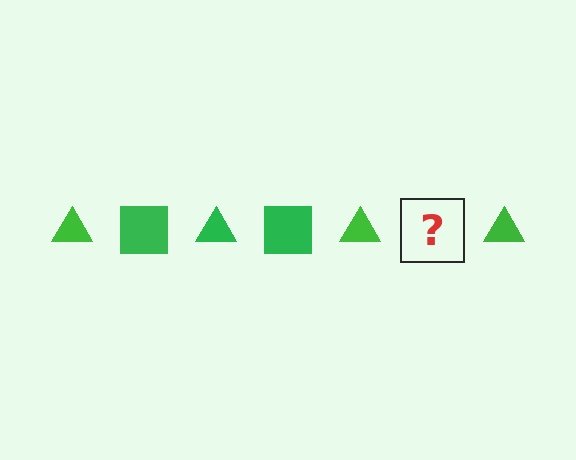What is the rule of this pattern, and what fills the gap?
The rule is that the pattern cycles through triangle, square shapes in green. The gap should be filled with a green square.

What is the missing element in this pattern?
The missing element is a green square.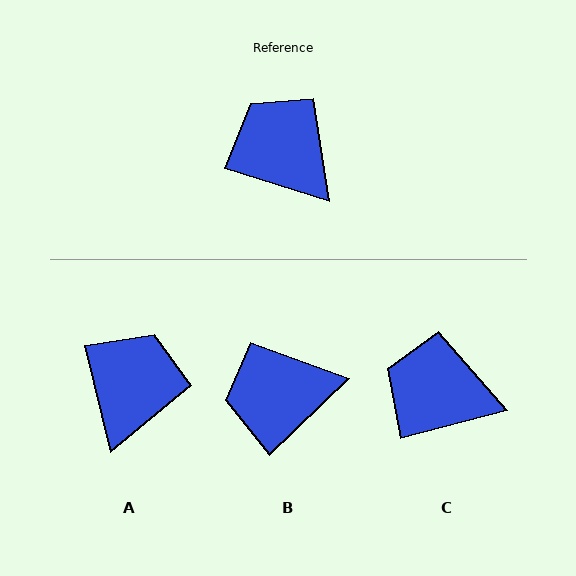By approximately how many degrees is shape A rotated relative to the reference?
Approximately 59 degrees clockwise.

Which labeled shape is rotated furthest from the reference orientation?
B, about 61 degrees away.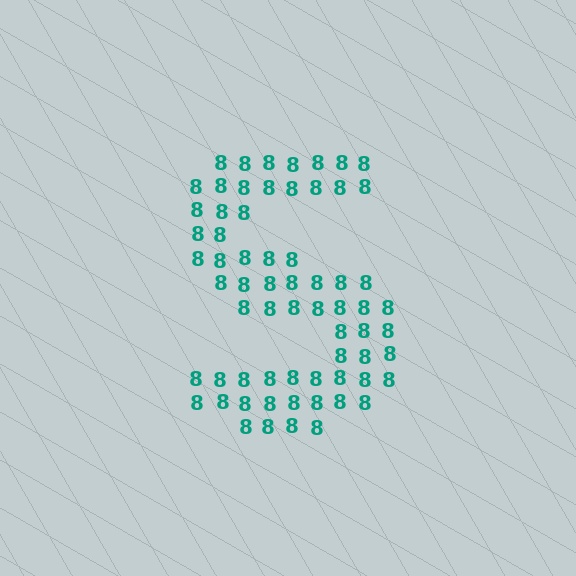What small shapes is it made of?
It is made of small digit 8's.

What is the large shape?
The large shape is the letter S.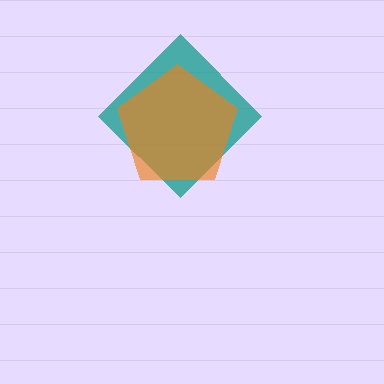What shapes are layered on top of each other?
The layered shapes are: a teal diamond, an orange pentagon.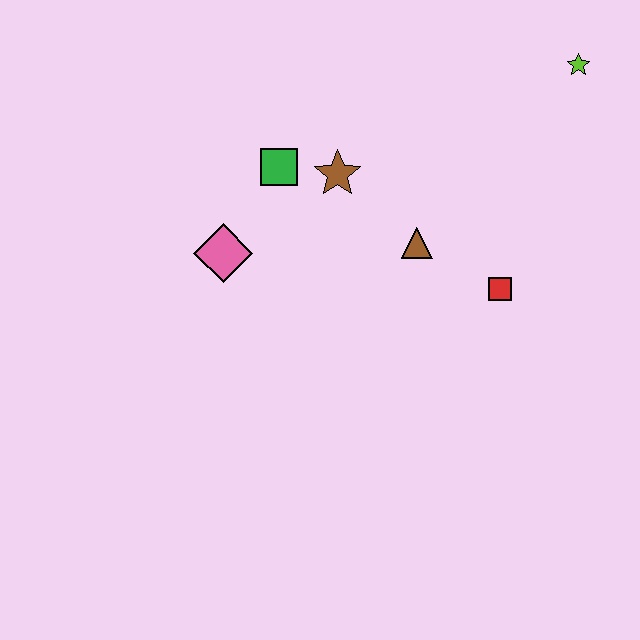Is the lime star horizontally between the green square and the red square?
No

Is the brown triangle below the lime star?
Yes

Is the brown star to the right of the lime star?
No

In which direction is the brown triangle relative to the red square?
The brown triangle is to the left of the red square.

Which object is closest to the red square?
The brown triangle is closest to the red square.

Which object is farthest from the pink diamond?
The lime star is farthest from the pink diamond.